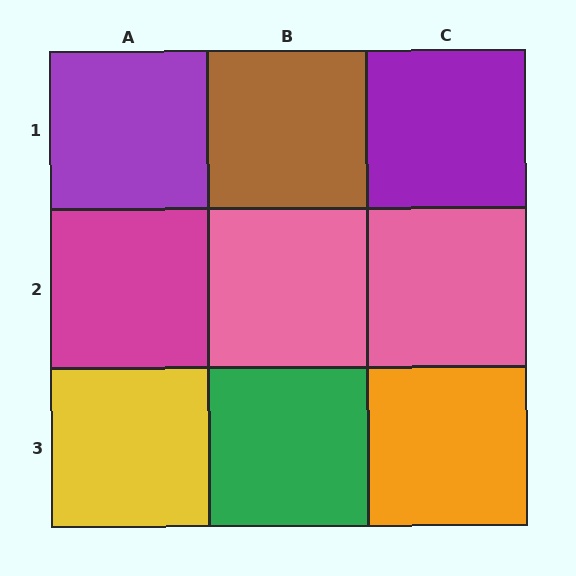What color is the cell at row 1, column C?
Purple.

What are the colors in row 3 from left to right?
Yellow, green, orange.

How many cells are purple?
2 cells are purple.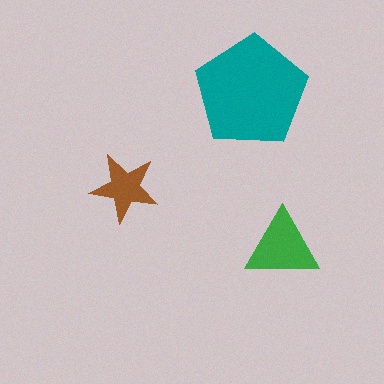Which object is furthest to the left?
The brown star is leftmost.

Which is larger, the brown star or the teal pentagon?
The teal pentagon.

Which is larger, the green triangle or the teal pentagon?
The teal pentagon.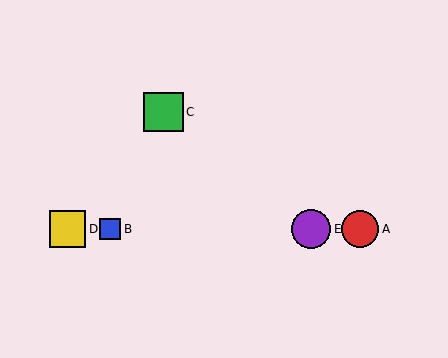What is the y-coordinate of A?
Object A is at y≈229.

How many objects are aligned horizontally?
4 objects (A, B, D, E) are aligned horizontally.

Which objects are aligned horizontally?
Objects A, B, D, E are aligned horizontally.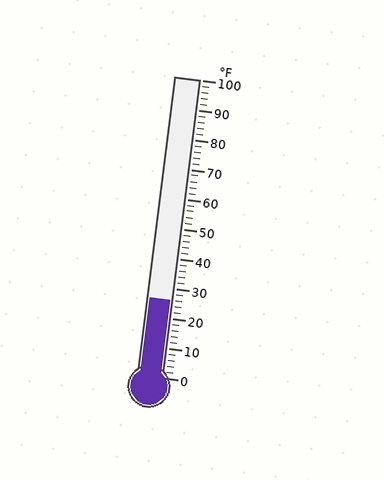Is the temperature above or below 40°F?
The temperature is below 40°F.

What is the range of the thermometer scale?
The thermometer scale ranges from 0°F to 100°F.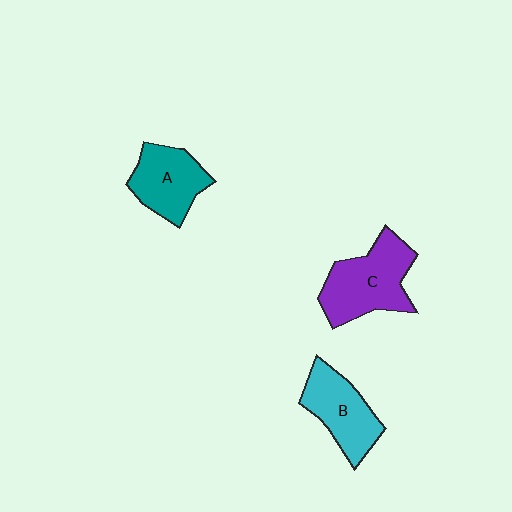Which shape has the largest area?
Shape C (purple).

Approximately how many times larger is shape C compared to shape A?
Approximately 1.3 times.